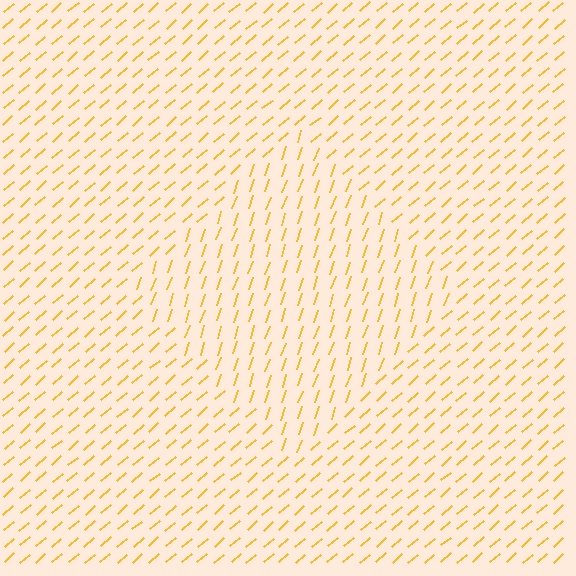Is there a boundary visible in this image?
Yes, there is a texture boundary formed by a change in line orientation.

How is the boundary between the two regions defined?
The boundary is defined purely by a change in line orientation (approximately 31 degrees difference). All lines are the same color and thickness.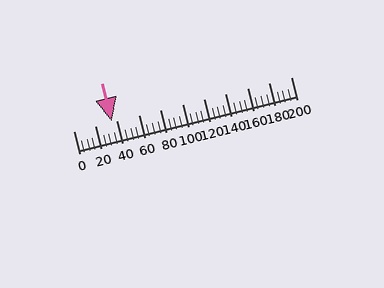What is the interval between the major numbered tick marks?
The major tick marks are spaced 20 units apart.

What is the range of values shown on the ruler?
The ruler shows values from 0 to 200.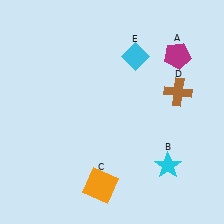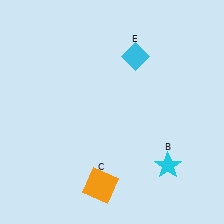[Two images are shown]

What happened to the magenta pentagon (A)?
The magenta pentagon (A) was removed in Image 2. It was in the top-right area of Image 1.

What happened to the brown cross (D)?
The brown cross (D) was removed in Image 2. It was in the top-right area of Image 1.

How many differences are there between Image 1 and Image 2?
There are 2 differences between the two images.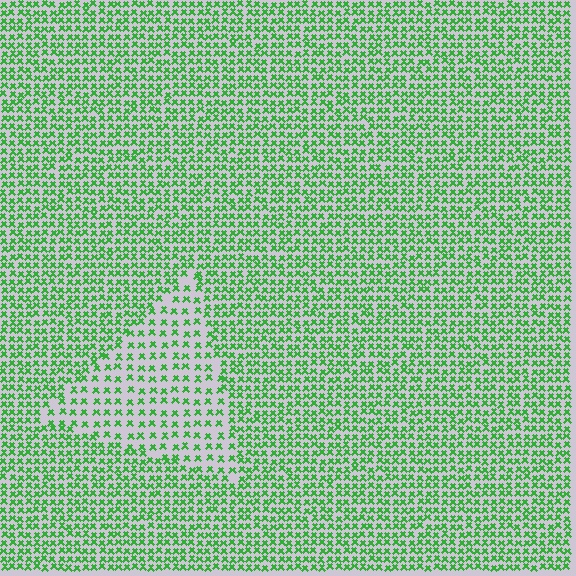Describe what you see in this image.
The image contains small green elements arranged at two different densities. A triangle-shaped region is visible where the elements are less densely packed than the surrounding area.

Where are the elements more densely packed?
The elements are more densely packed outside the triangle boundary.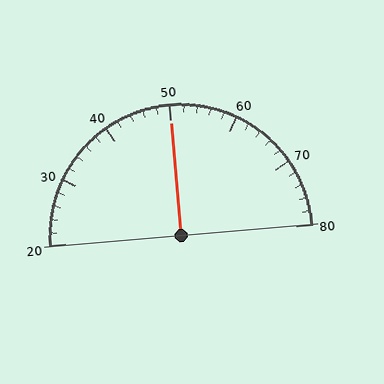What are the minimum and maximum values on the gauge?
The gauge ranges from 20 to 80.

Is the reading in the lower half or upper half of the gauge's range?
The reading is in the upper half of the range (20 to 80).